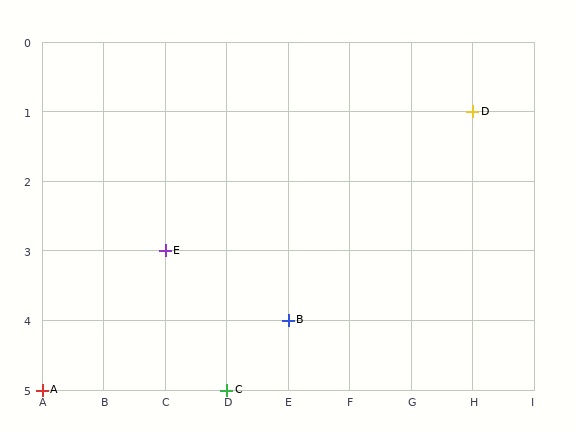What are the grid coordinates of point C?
Point C is at grid coordinates (D, 5).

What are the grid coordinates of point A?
Point A is at grid coordinates (A, 5).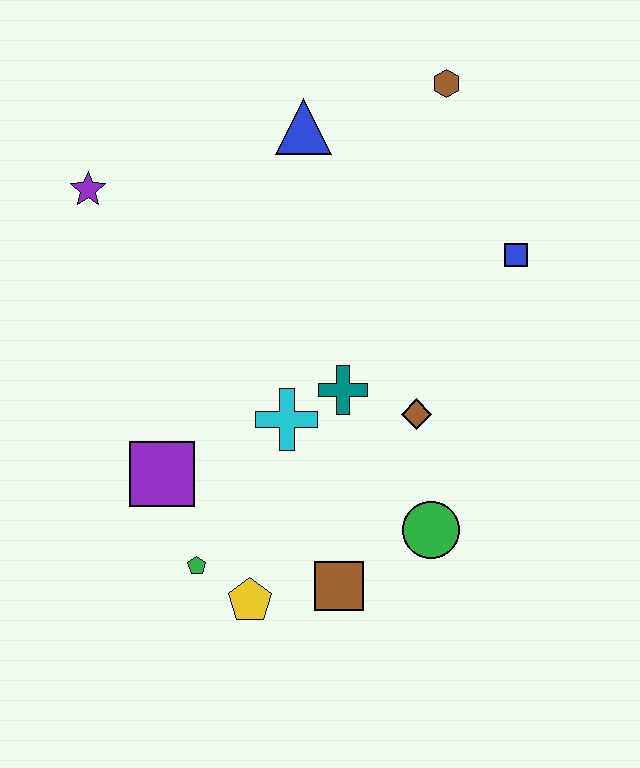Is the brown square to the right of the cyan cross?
Yes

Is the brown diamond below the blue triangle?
Yes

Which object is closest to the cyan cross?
The teal cross is closest to the cyan cross.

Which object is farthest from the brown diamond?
The purple star is farthest from the brown diamond.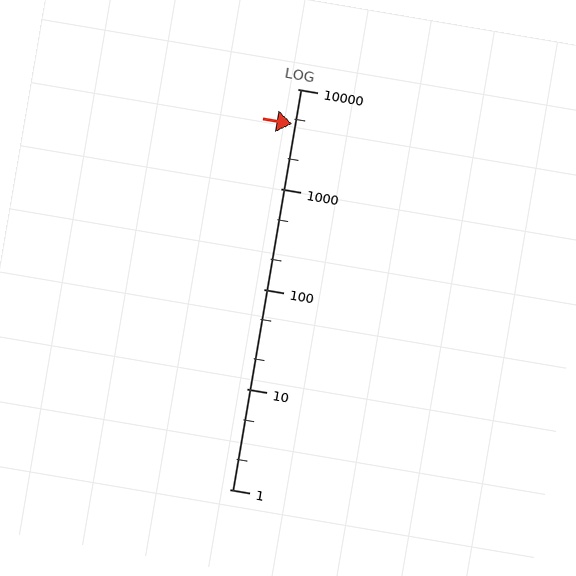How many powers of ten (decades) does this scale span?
The scale spans 4 decades, from 1 to 10000.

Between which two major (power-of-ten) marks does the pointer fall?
The pointer is between 1000 and 10000.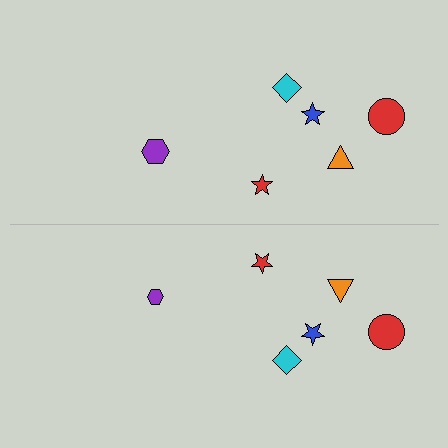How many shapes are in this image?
There are 12 shapes in this image.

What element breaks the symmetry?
The purple hexagon on the bottom side has a different size than its mirror counterpart.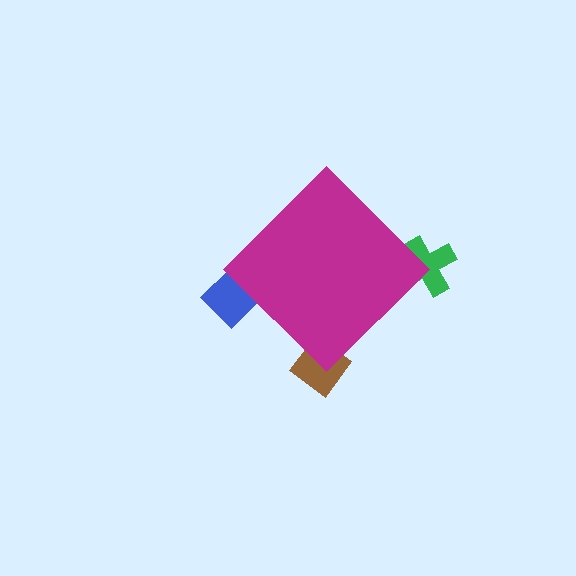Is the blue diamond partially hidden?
Yes, the blue diamond is partially hidden behind the magenta diamond.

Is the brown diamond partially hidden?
Yes, the brown diamond is partially hidden behind the magenta diamond.